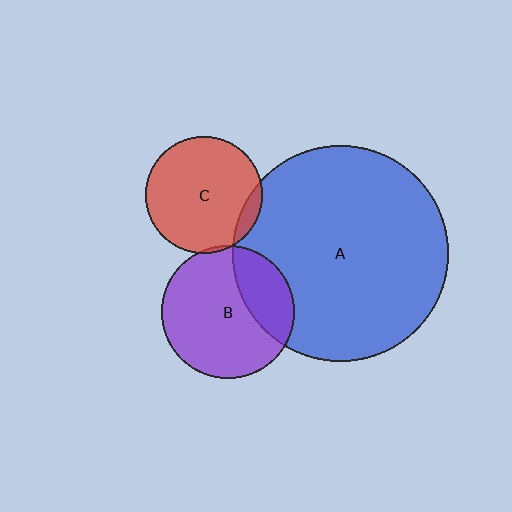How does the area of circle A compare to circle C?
Approximately 3.4 times.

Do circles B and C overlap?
Yes.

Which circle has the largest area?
Circle A (blue).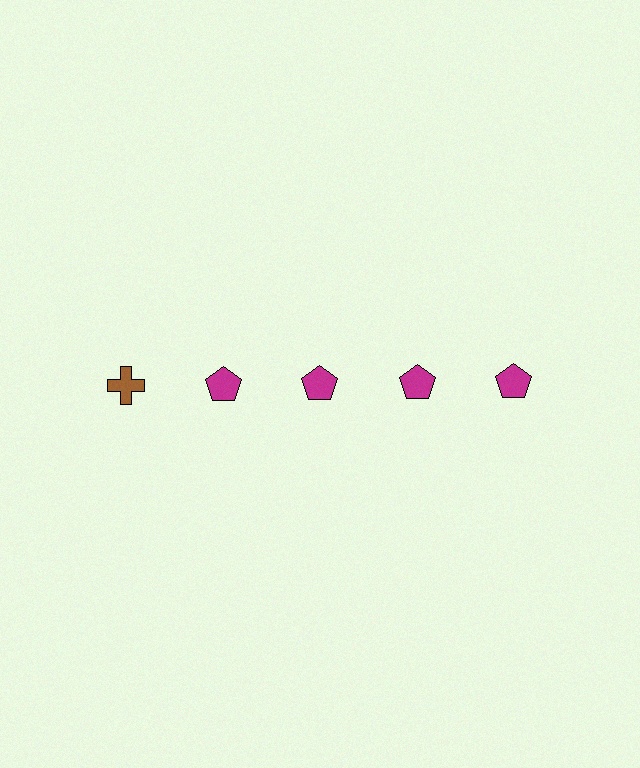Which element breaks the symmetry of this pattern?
The brown cross in the top row, leftmost column breaks the symmetry. All other shapes are magenta pentagons.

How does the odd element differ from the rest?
It differs in both color (brown instead of magenta) and shape (cross instead of pentagon).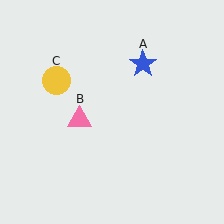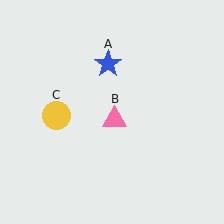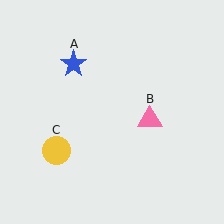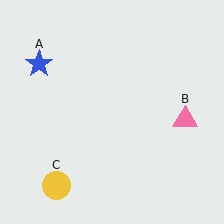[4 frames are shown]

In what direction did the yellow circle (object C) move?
The yellow circle (object C) moved down.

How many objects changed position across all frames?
3 objects changed position: blue star (object A), pink triangle (object B), yellow circle (object C).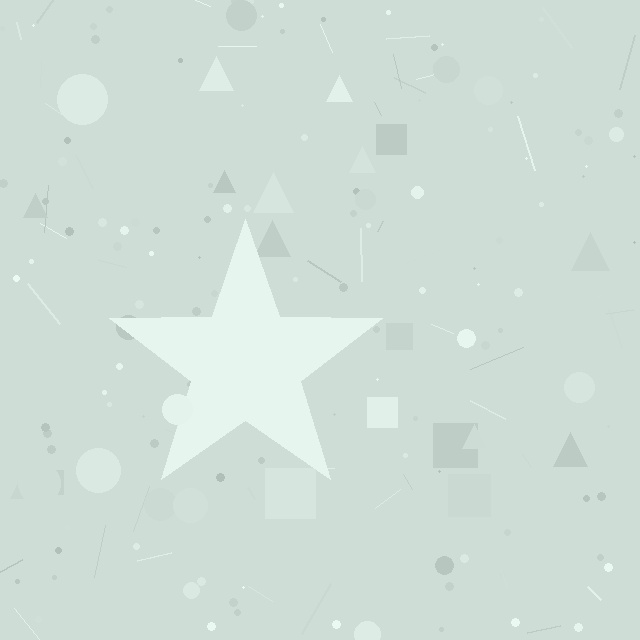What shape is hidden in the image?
A star is hidden in the image.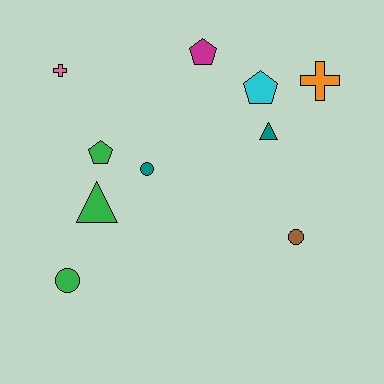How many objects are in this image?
There are 10 objects.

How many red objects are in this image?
There are no red objects.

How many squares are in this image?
There are no squares.